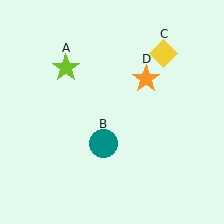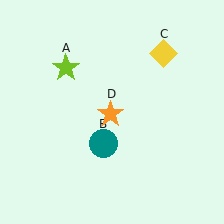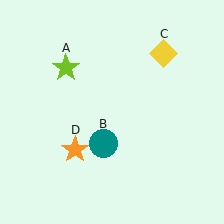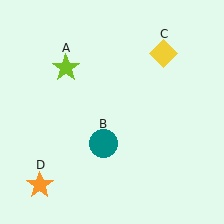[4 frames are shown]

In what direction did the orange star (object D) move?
The orange star (object D) moved down and to the left.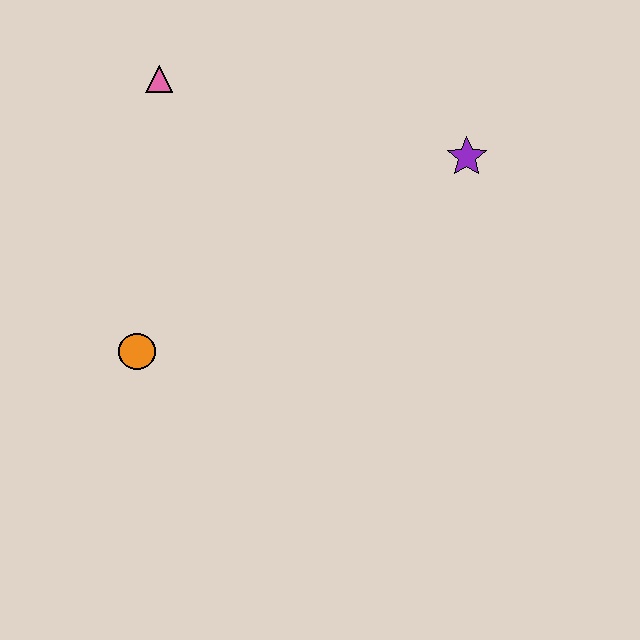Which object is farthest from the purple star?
The orange circle is farthest from the purple star.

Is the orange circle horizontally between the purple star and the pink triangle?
No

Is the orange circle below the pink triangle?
Yes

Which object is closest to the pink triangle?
The orange circle is closest to the pink triangle.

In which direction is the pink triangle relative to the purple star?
The pink triangle is to the left of the purple star.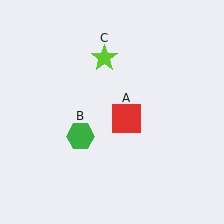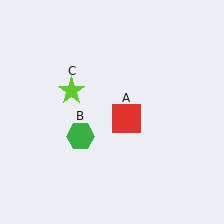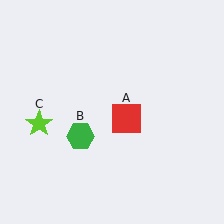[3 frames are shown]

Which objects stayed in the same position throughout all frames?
Red square (object A) and green hexagon (object B) remained stationary.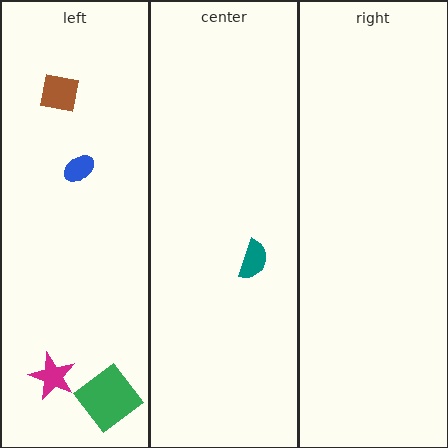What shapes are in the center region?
The teal semicircle.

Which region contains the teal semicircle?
The center region.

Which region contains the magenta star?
The left region.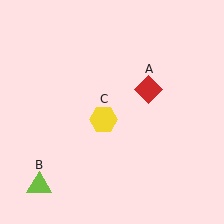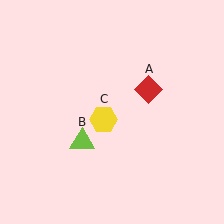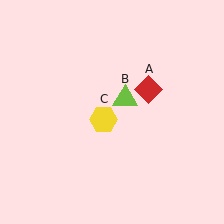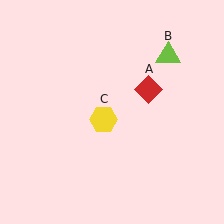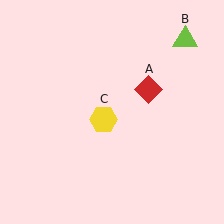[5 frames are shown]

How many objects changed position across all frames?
1 object changed position: lime triangle (object B).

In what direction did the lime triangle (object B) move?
The lime triangle (object B) moved up and to the right.